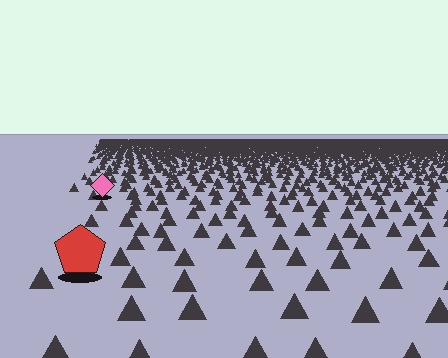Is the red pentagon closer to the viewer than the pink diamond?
Yes. The red pentagon is closer — you can tell from the texture gradient: the ground texture is coarser near it.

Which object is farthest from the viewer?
The pink diamond is farthest from the viewer. It appears smaller and the ground texture around it is denser.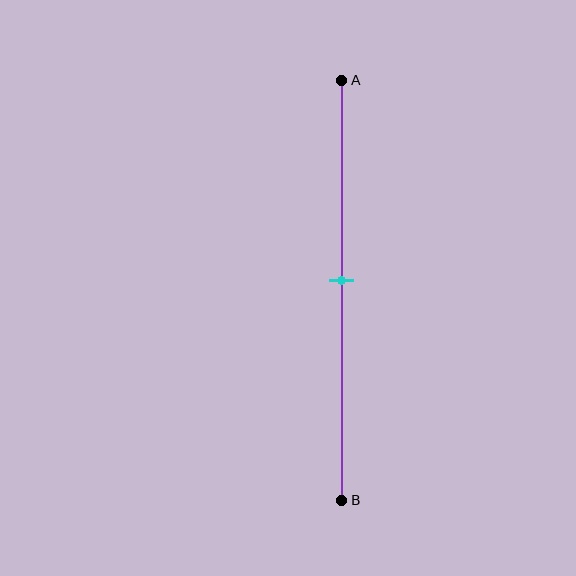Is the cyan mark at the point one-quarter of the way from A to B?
No, the mark is at about 50% from A, not at the 25% one-quarter point.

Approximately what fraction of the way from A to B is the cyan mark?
The cyan mark is approximately 50% of the way from A to B.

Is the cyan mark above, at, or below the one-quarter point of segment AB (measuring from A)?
The cyan mark is below the one-quarter point of segment AB.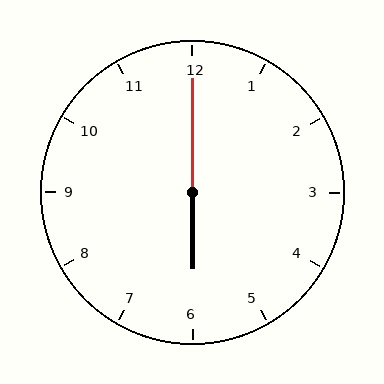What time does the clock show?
6:00.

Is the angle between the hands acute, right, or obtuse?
It is obtuse.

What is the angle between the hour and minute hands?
Approximately 180 degrees.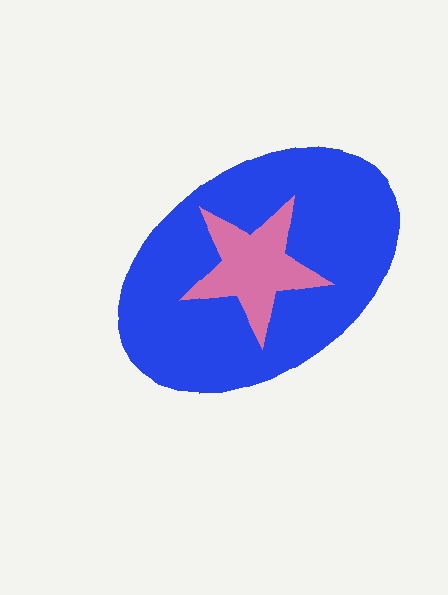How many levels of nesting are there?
2.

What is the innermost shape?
The pink star.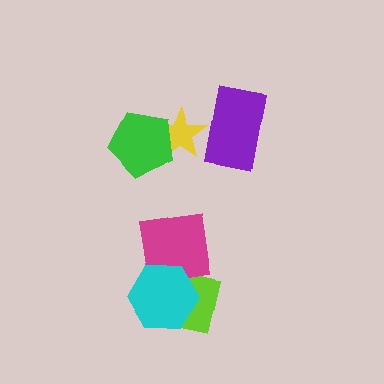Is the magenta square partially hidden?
Yes, it is partially covered by another shape.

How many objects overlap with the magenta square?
2 objects overlap with the magenta square.